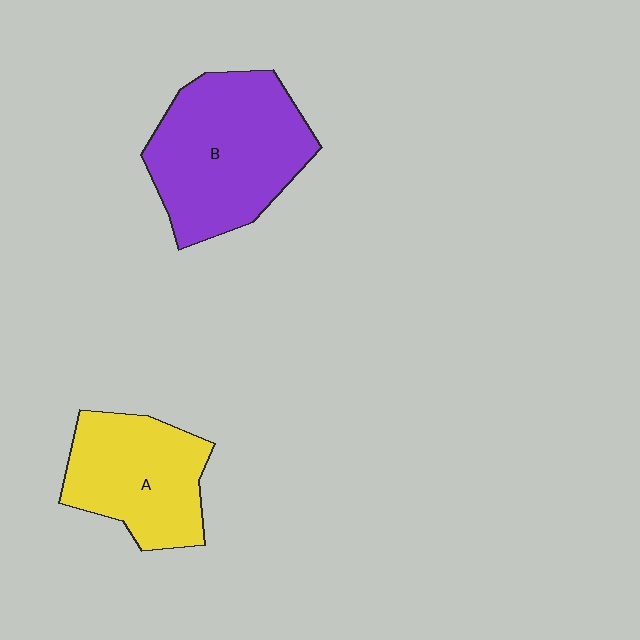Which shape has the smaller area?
Shape A (yellow).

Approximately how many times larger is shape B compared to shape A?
Approximately 1.3 times.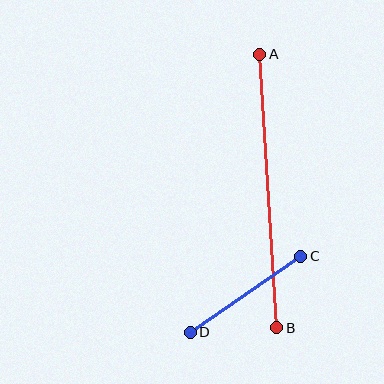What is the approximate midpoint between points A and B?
The midpoint is at approximately (268, 191) pixels.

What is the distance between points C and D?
The distance is approximately 134 pixels.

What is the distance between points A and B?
The distance is approximately 274 pixels.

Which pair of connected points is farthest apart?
Points A and B are farthest apart.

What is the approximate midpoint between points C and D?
The midpoint is at approximately (245, 294) pixels.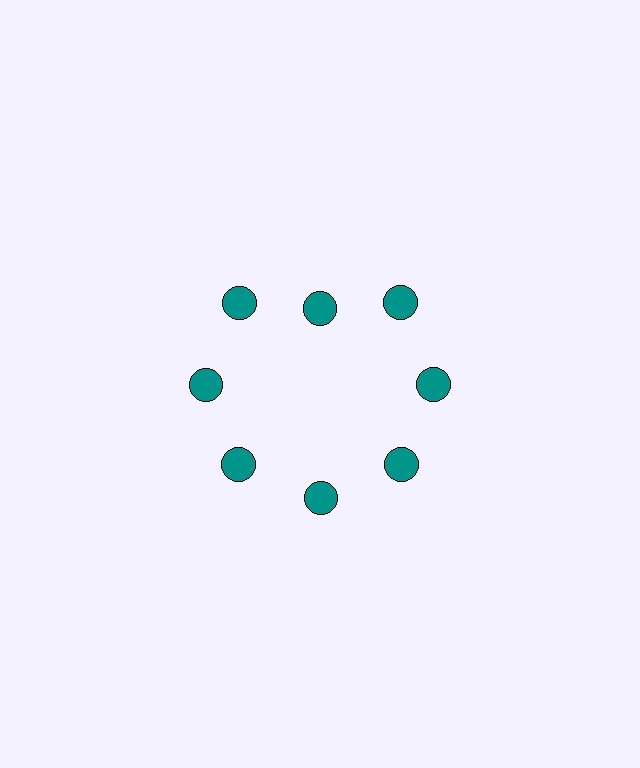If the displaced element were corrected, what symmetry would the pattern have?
It would have 8-fold rotational symmetry — the pattern would map onto itself every 45 degrees.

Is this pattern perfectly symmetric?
No. The 8 teal circles are arranged in a ring, but one element near the 12 o'clock position is pulled inward toward the center, breaking the 8-fold rotational symmetry.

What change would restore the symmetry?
The symmetry would be restored by moving it outward, back onto the ring so that all 8 circles sit at equal angles and equal distance from the center.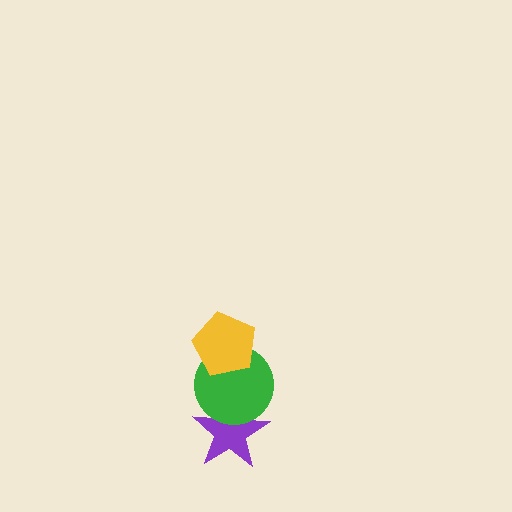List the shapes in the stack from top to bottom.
From top to bottom: the yellow pentagon, the green circle, the purple star.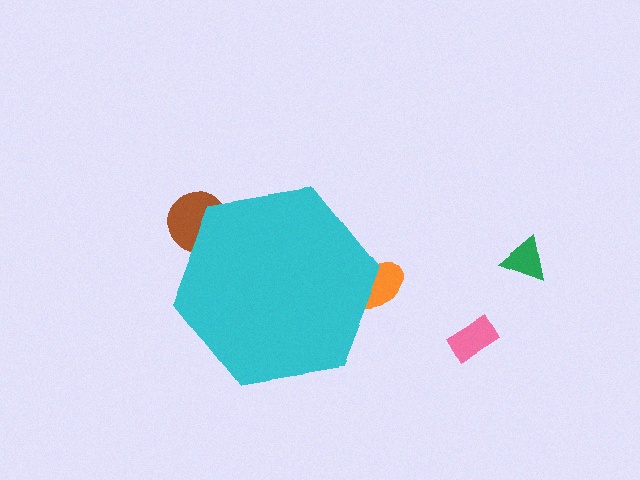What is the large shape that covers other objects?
A cyan hexagon.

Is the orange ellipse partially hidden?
Yes, the orange ellipse is partially hidden behind the cyan hexagon.